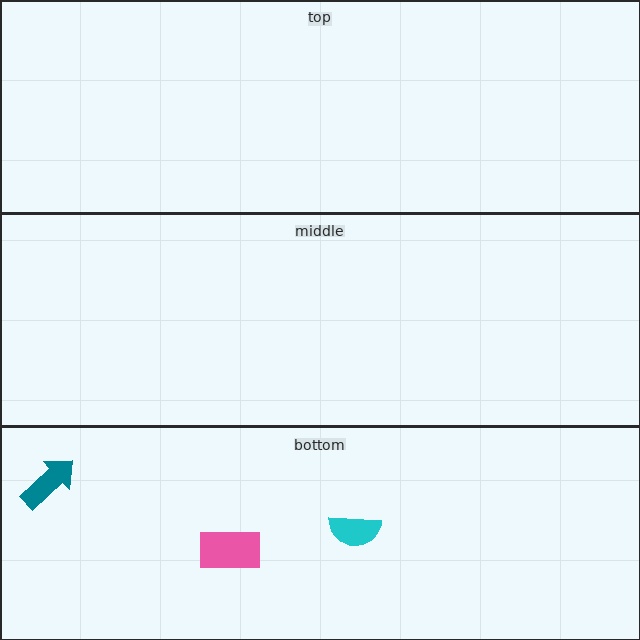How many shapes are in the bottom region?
3.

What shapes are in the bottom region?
The cyan semicircle, the teal arrow, the pink rectangle.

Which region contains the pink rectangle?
The bottom region.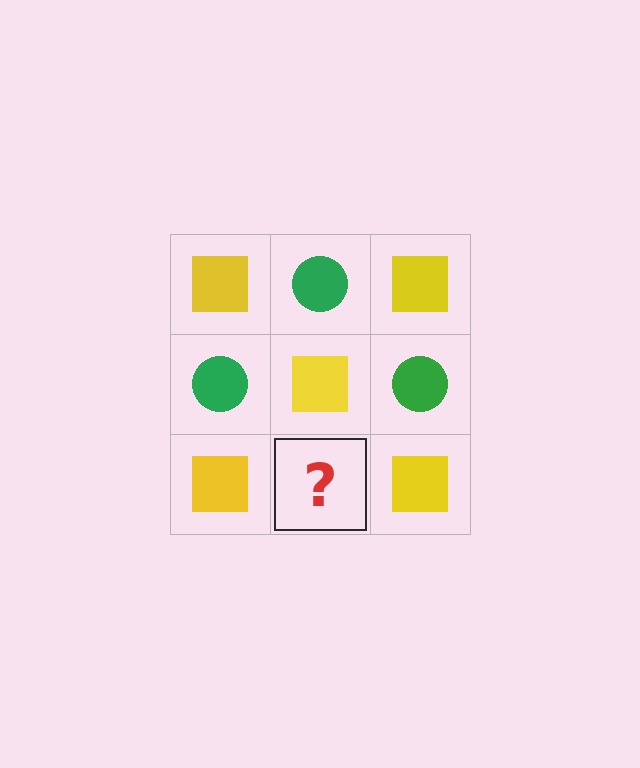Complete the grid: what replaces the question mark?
The question mark should be replaced with a green circle.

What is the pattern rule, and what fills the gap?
The rule is that it alternates yellow square and green circle in a checkerboard pattern. The gap should be filled with a green circle.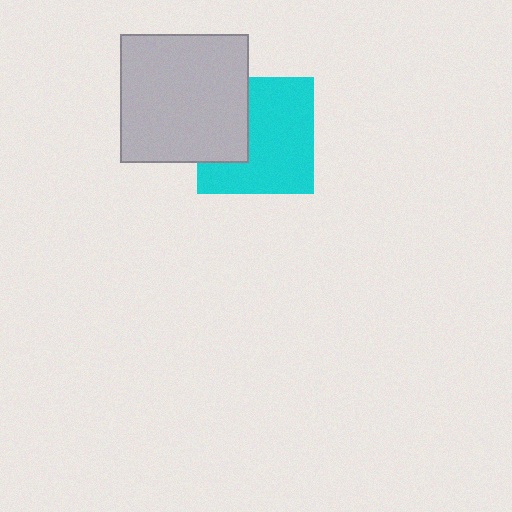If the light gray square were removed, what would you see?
You would see the complete cyan square.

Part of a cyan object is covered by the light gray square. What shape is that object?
It is a square.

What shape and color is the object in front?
The object in front is a light gray square.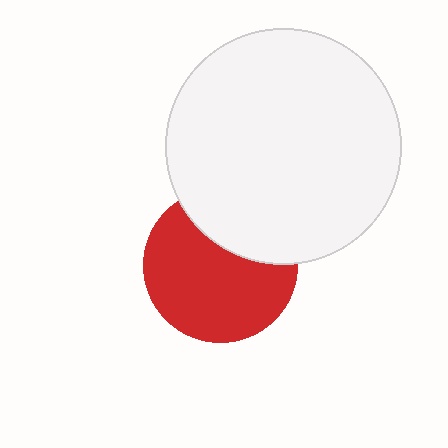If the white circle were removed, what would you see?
You would see the complete red circle.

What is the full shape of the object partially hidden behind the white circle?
The partially hidden object is a red circle.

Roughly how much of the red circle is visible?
Most of it is visible (roughly 69%).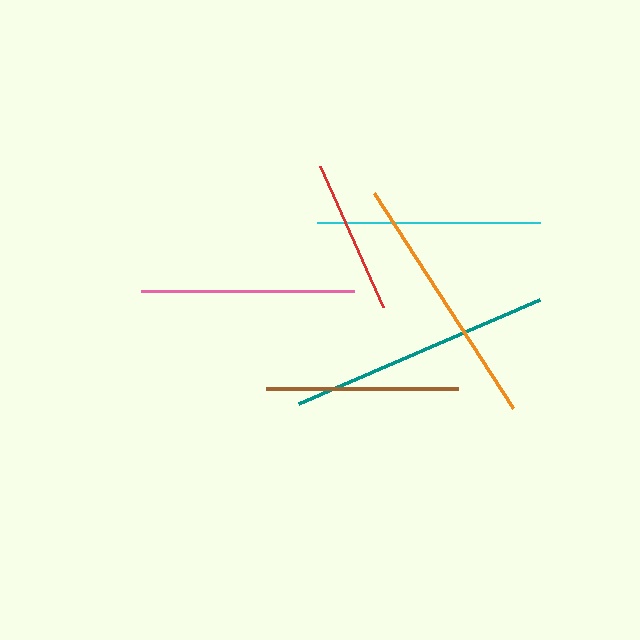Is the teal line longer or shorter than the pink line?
The teal line is longer than the pink line.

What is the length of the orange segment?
The orange segment is approximately 256 pixels long.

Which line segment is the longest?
The teal line is the longest at approximately 263 pixels.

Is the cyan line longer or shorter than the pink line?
The cyan line is longer than the pink line.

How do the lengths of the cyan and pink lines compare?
The cyan and pink lines are approximately the same length.